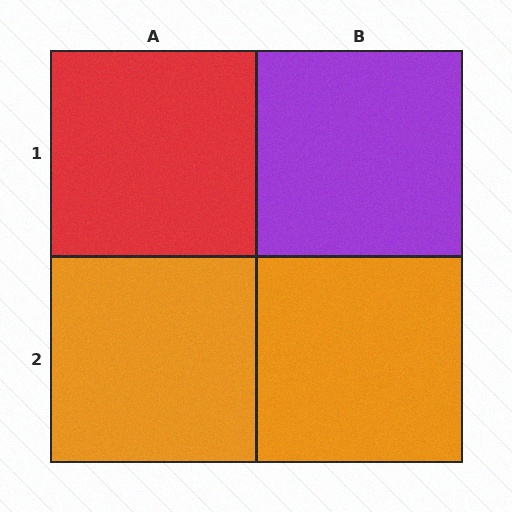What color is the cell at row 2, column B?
Orange.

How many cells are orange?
2 cells are orange.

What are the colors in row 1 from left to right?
Red, purple.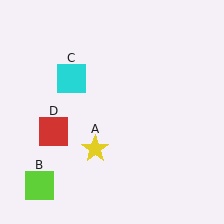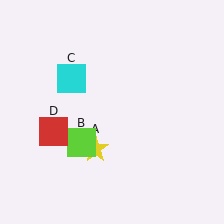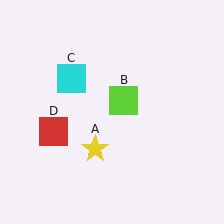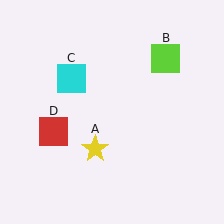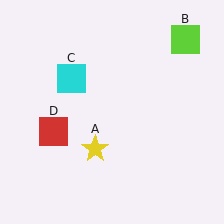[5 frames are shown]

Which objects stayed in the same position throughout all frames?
Yellow star (object A) and cyan square (object C) and red square (object D) remained stationary.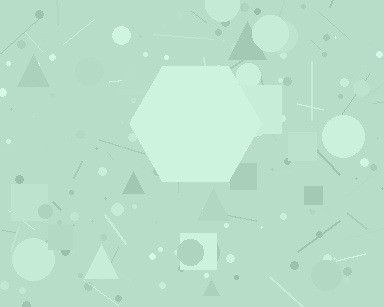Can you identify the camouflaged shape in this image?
The camouflaged shape is a hexagon.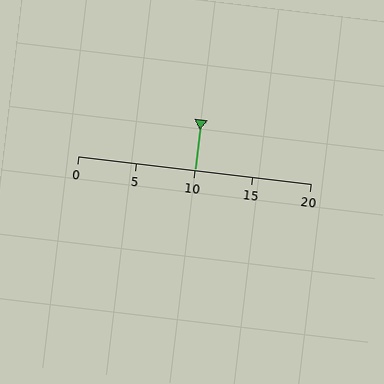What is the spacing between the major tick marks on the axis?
The major ticks are spaced 5 apart.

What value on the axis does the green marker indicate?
The marker indicates approximately 10.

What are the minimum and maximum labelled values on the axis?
The axis runs from 0 to 20.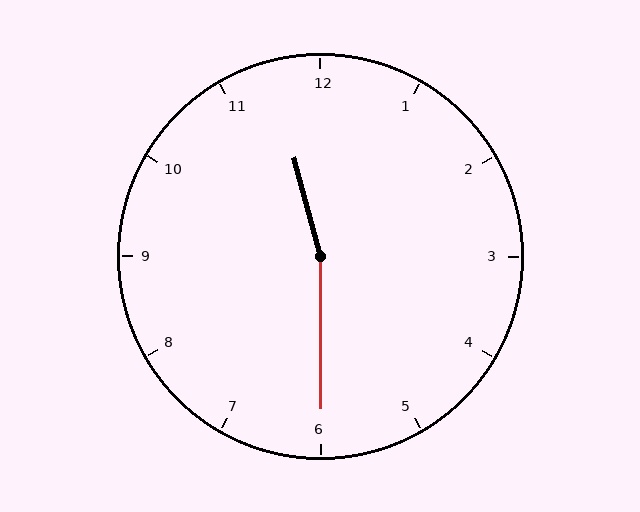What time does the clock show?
11:30.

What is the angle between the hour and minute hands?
Approximately 165 degrees.